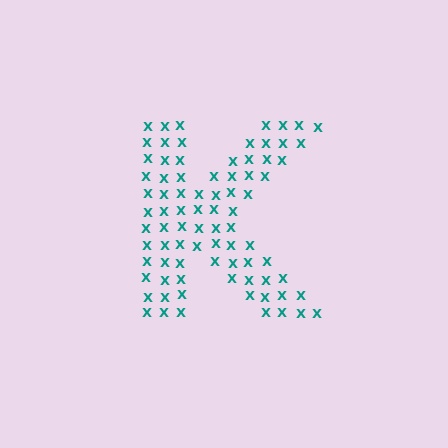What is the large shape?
The large shape is the letter K.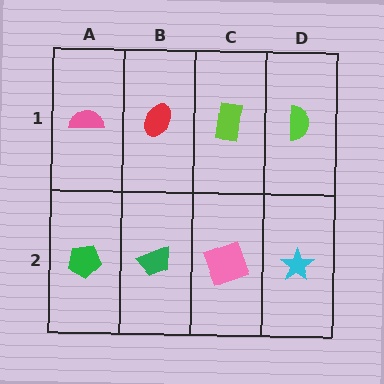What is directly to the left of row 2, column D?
A pink square.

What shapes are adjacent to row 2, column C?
A lime rectangle (row 1, column C), a green trapezoid (row 2, column B), a cyan star (row 2, column D).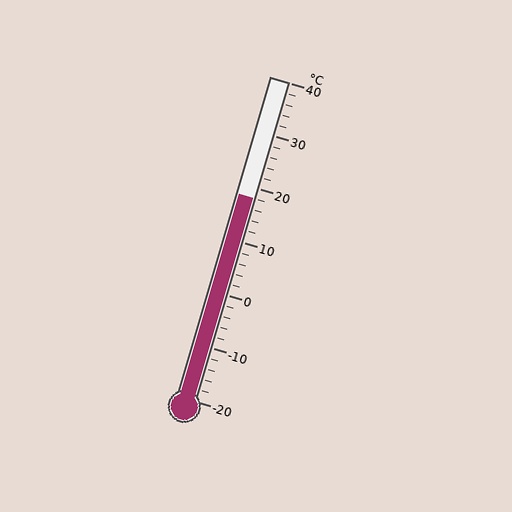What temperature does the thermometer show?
The thermometer shows approximately 18°C.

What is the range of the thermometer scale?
The thermometer scale ranges from -20°C to 40°C.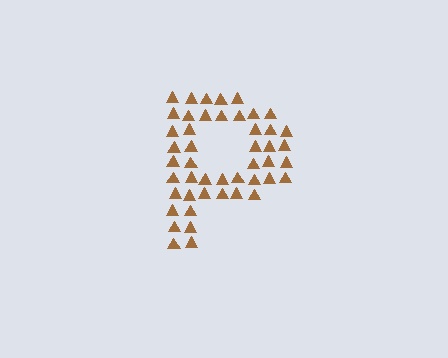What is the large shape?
The large shape is the letter P.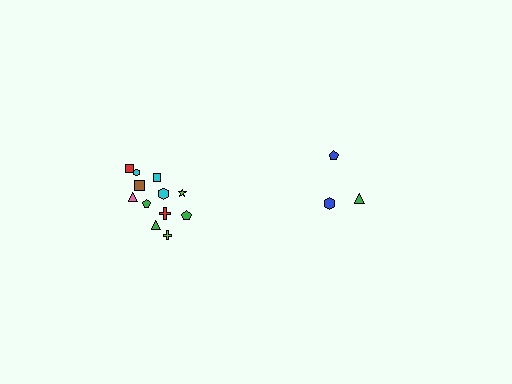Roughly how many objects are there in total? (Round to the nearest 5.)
Roughly 15 objects in total.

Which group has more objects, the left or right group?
The left group.